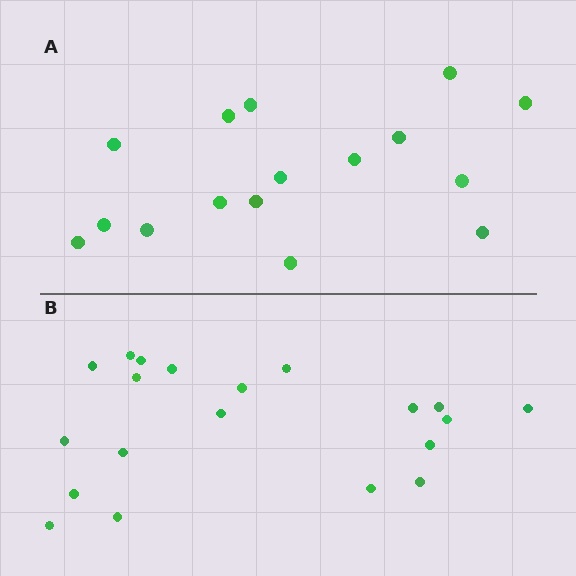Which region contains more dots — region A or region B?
Region B (the bottom region) has more dots.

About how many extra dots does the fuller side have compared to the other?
Region B has about 4 more dots than region A.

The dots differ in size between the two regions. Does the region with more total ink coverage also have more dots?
No. Region A has more total ink coverage because its dots are larger, but region B actually contains more individual dots. Total area can be misleading — the number of items is what matters here.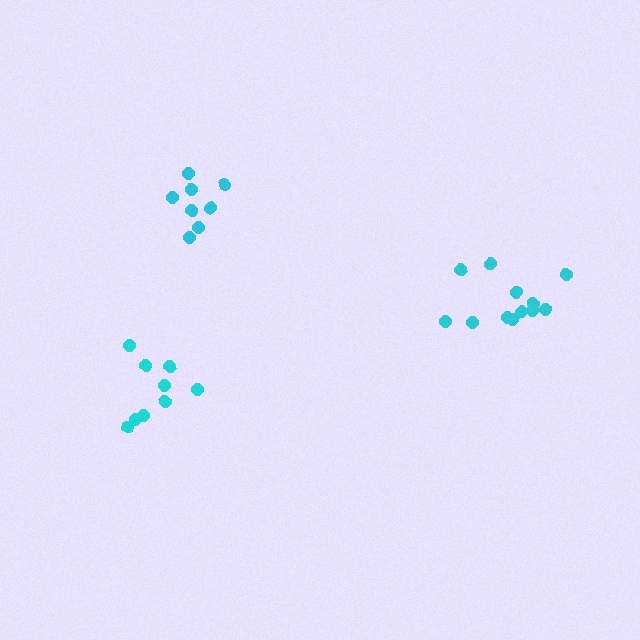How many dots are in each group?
Group 1: 8 dots, Group 2: 12 dots, Group 3: 9 dots (29 total).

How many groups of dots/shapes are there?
There are 3 groups.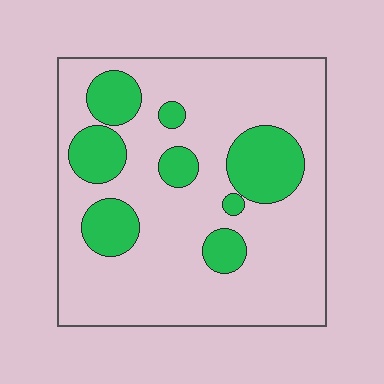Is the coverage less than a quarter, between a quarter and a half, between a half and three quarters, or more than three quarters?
Less than a quarter.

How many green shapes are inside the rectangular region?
8.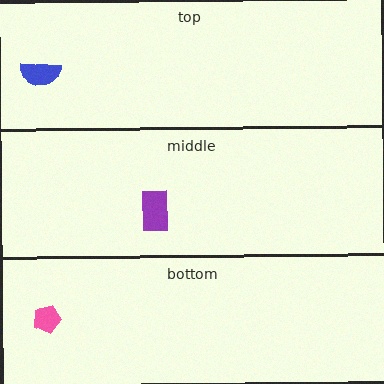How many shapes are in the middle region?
1.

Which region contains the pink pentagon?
The bottom region.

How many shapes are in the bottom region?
1.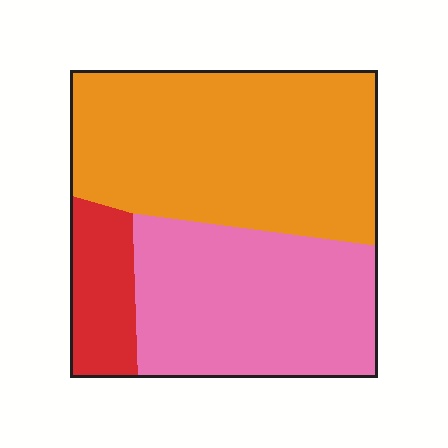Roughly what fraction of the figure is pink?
Pink takes up about three eighths (3/8) of the figure.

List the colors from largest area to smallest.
From largest to smallest: orange, pink, red.